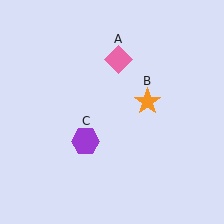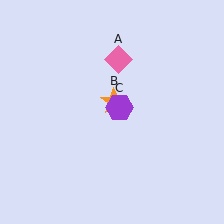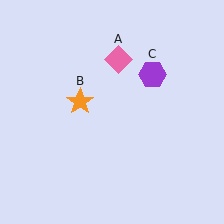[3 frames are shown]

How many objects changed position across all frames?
2 objects changed position: orange star (object B), purple hexagon (object C).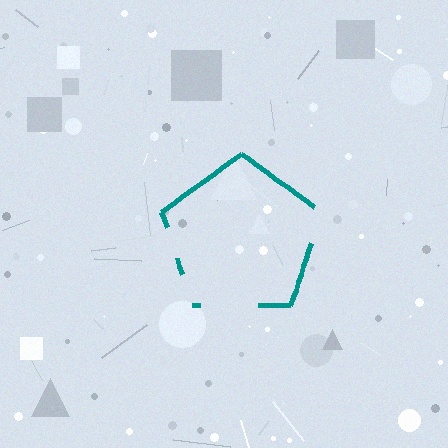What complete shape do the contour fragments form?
The contour fragments form a pentagon.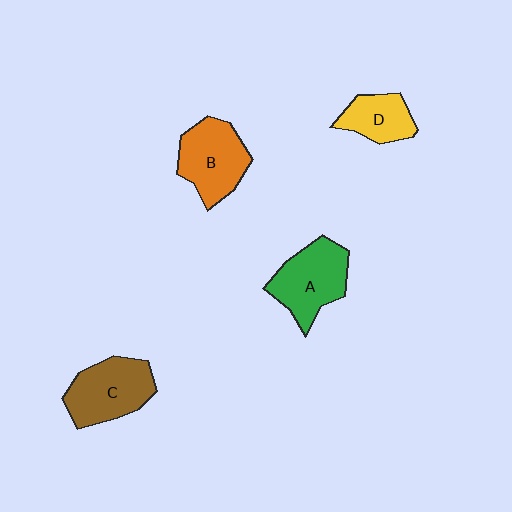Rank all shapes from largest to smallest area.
From largest to smallest: A (green), C (brown), B (orange), D (yellow).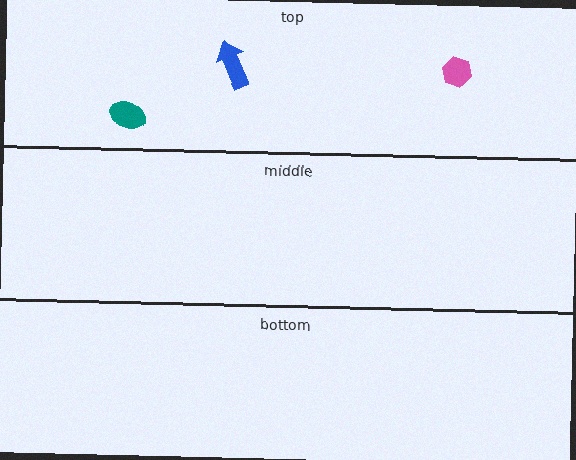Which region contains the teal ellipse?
The top region.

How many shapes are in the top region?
3.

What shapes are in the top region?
The teal ellipse, the blue arrow, the pink hexagon.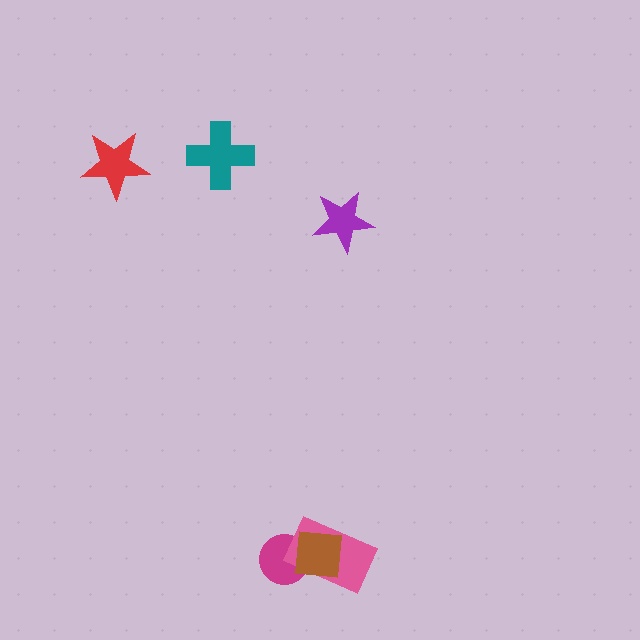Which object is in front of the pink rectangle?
The brown square is in front of the pink rectangle.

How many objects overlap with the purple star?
0 objects overlap with the purple star.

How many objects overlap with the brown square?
2 objects overlap with the brown square.